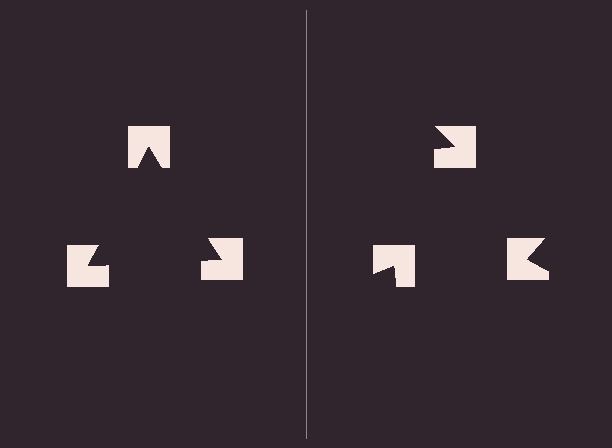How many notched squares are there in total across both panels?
6 — 3 on each side.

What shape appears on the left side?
An illusory triangle.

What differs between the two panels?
The notched squares are positioned identically on both sides; only the wedge orientations differ. On the left they align to a triangle; on the right they are misaligned.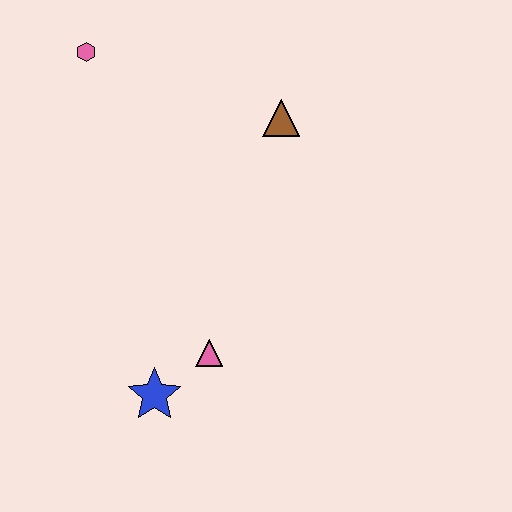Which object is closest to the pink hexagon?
The brown triangle is closest to the pink hexagon.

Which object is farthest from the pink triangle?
The pink hexagon is farthest from the pink triangle.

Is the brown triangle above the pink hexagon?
No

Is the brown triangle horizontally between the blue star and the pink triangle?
No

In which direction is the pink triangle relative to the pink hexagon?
The pink triangle is below the pink hexagon.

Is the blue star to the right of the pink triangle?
No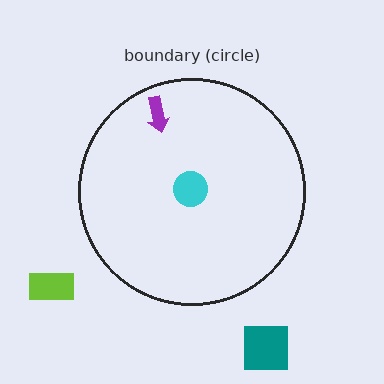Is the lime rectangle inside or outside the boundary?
Outside.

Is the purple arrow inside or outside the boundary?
Inside.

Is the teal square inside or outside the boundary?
Outside.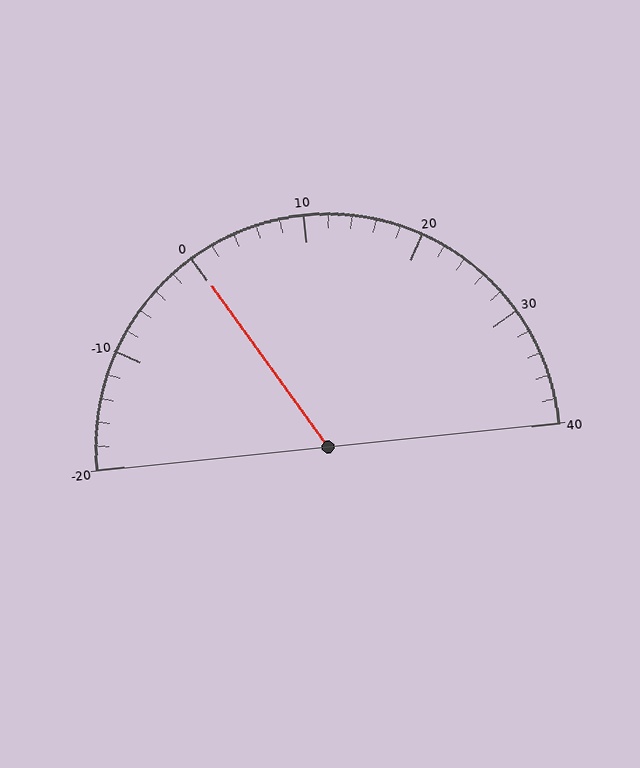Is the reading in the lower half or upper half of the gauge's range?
The reading is in the lower half of the range (-20 to 40).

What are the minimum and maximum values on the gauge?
The gauge ranges from -20 to 40.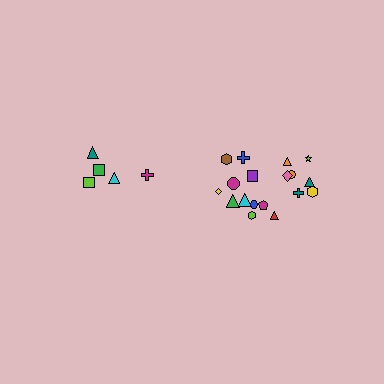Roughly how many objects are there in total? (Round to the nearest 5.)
Roughly 25 objects in total.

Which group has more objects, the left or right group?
The right group.